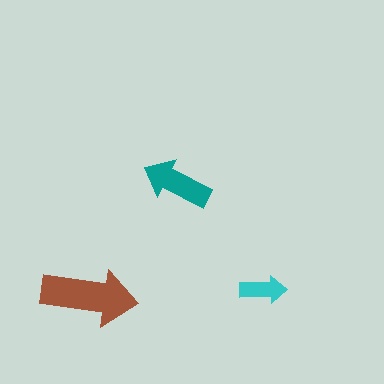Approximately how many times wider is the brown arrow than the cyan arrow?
About 2 times wider.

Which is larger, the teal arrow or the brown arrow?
The brown one.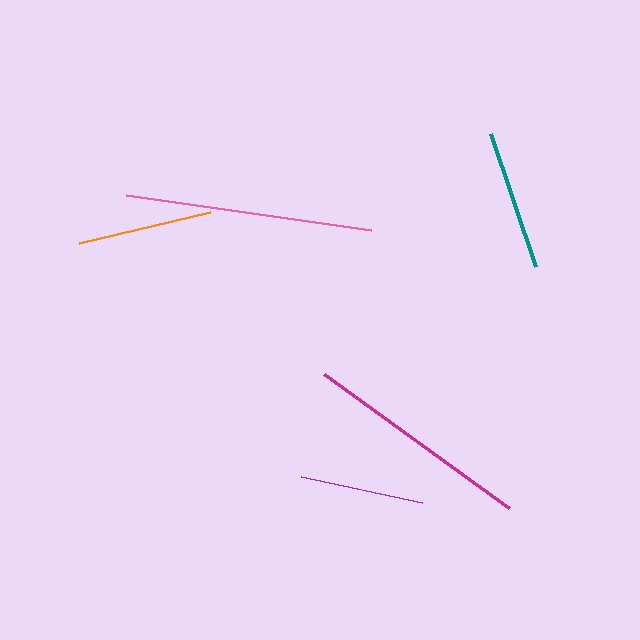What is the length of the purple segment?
The purple segment is approximately 124 pixels long.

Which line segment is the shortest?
The purple line is the shortest at approximately 124 pixels.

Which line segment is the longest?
The pink line is the longest at approximately 247 pixels.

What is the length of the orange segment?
The orange segment is approximately 135 pixels long.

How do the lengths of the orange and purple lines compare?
The orange and purple lines are approximately the same length.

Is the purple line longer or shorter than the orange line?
The orange line is longer than the purple line.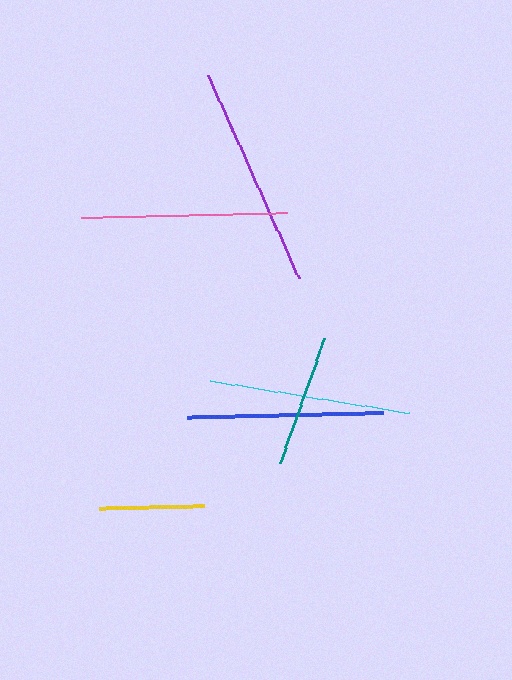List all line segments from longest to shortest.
From longest to shortest: purple, pink, cyan, blue, teal, yellow.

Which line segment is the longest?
The purple line is the longest at approximately 222 pixels.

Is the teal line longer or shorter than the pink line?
The pink line is longer than the teal line.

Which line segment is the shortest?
The yellow line is the shortest at approximately 105 pixels.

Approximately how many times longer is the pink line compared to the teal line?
The pink line is approximately 1.5 times the length of the teal line.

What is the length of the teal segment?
The teal segment is approximately 133 pixels long.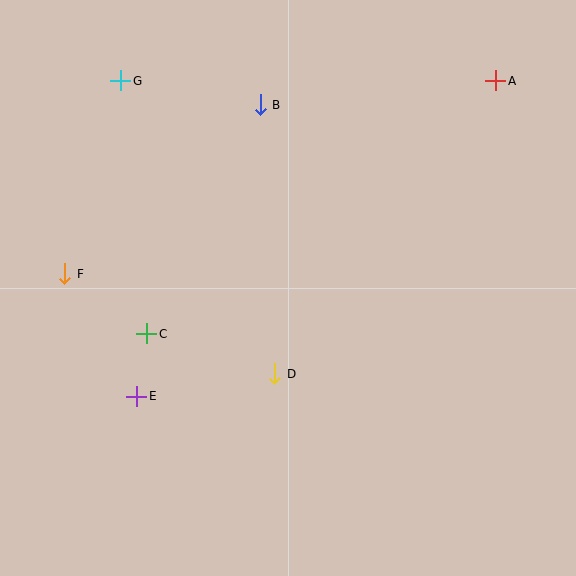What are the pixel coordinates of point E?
Point E is at (137, 396).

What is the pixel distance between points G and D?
The distance between G and D is 331 pixels.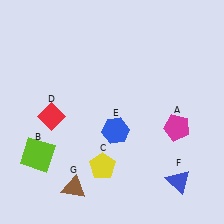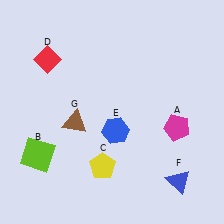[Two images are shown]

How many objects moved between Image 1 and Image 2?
2 objects moved between the two images.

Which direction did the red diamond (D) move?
The red diamond (D) moved up.